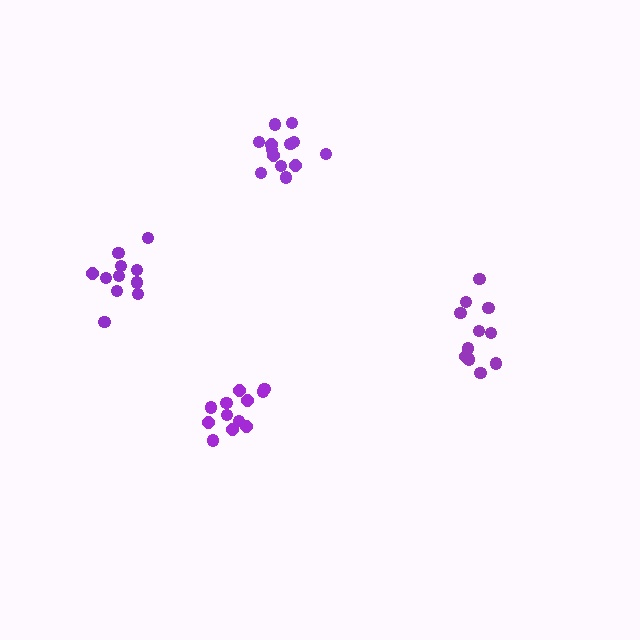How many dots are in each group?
Group 1: 11 dots, Group 2: 13 dots, Group 3: 12 dots, Group 4: 11 dots (47 total).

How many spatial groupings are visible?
There are 4 spatial groupings.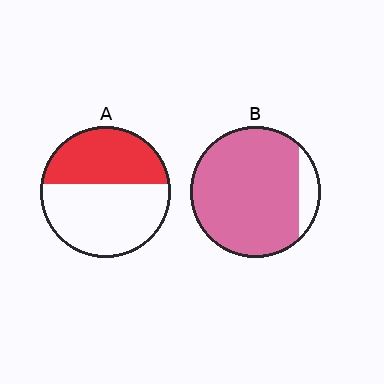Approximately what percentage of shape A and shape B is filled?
A is approximately 40% and B is approximately 90%.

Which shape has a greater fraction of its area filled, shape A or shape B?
Shape B.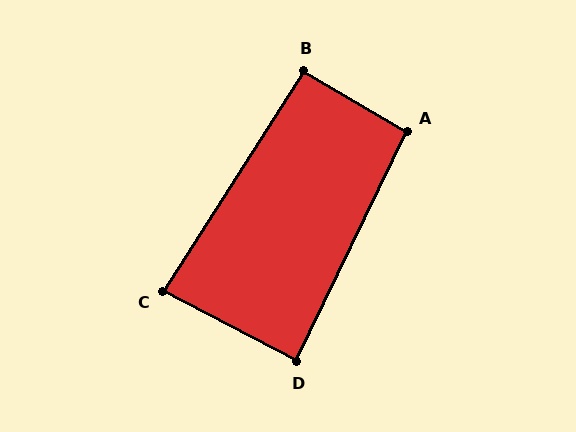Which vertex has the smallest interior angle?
C, at approximately 85 degrees.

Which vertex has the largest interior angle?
A, at approximately 95 degrees.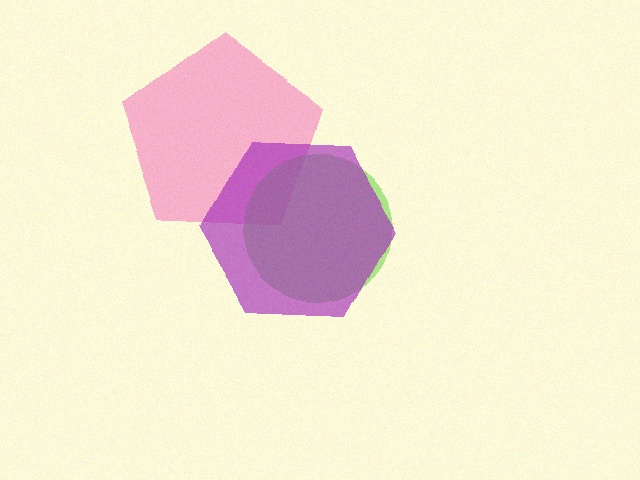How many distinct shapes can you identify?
There are 3 distinct shapes: a pink pentagon, a lime circle, a purple hexagon.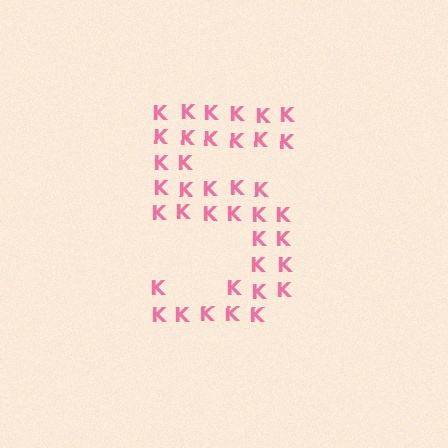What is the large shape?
The large shape is the digit 5.